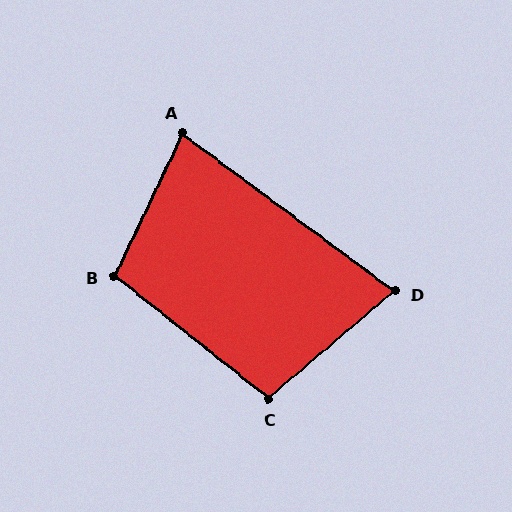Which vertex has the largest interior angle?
B, at approximately 103 degrees.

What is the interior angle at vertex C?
Approximately 101 degrees (obtuse).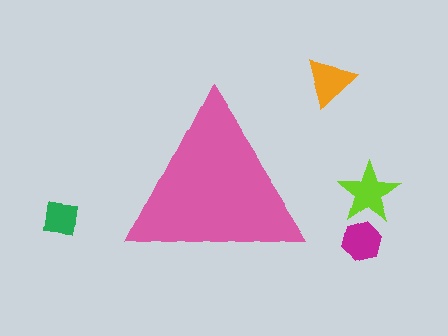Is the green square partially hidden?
No, the green square is fully visible.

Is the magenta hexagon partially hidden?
No, the magenta hexagon is fully visible.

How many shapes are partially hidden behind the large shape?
0 shapes are partially hidden.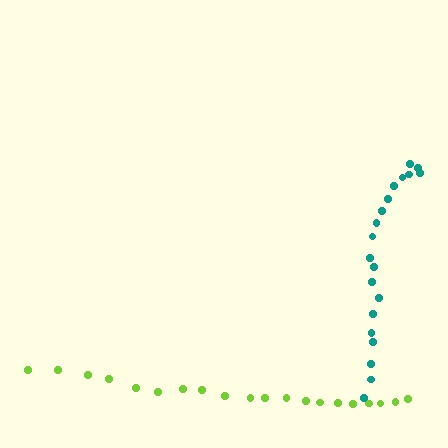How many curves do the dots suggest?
There are 2 distinct paths.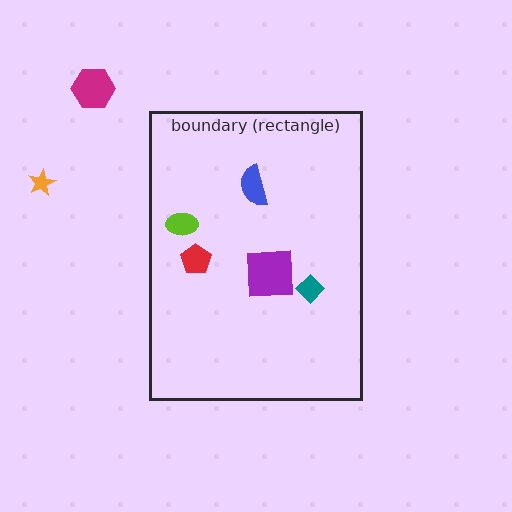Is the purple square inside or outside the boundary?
Inside.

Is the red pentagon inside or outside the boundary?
Inside.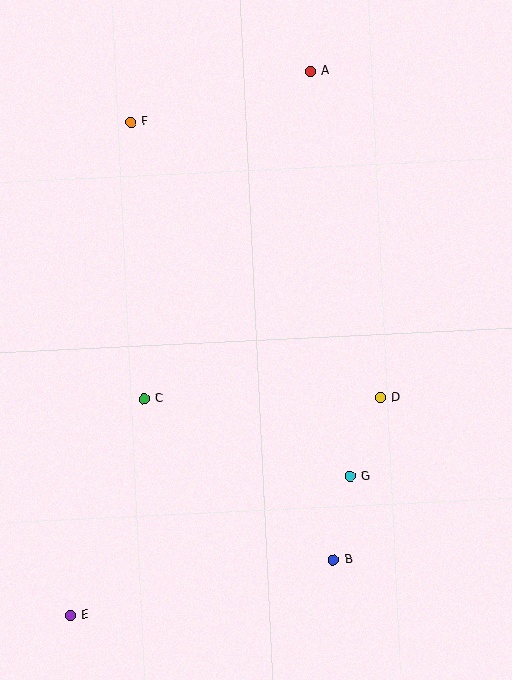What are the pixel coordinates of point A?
Point A is at (311, 71).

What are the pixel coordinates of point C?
Point C is at (144, 399).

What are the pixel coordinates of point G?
Point G is at (350, 476).